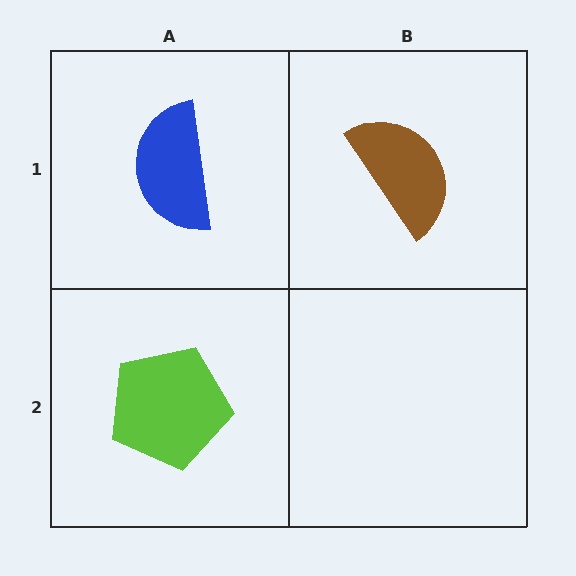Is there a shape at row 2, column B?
No, that cell is empty.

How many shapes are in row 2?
1 shape.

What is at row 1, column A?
A blue semicircle.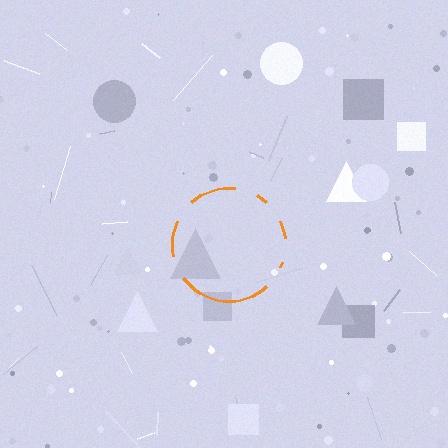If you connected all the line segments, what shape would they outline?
They would outline a circle.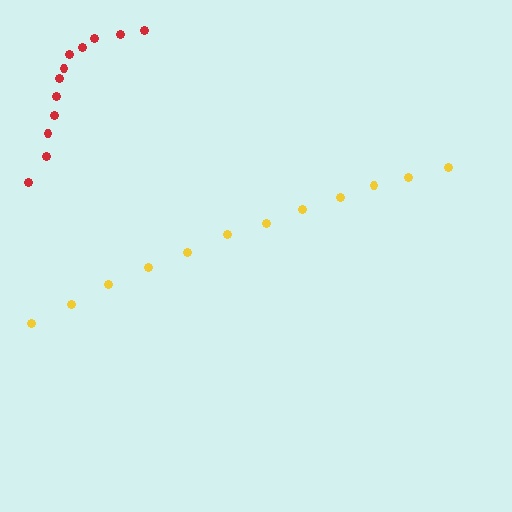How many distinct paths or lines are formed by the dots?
There are 2 distinct paths.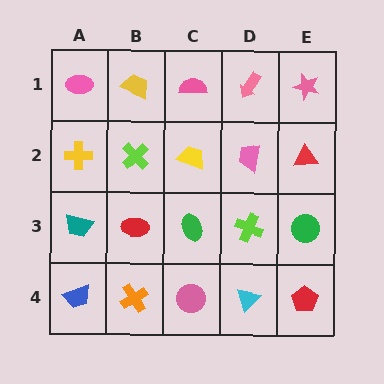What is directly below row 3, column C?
A pink circle.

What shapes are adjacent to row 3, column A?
A yellow cross (row 2, column A), a blue trapezoid (row 4, column A), a red ellipse (row 3, column B).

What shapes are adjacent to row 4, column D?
A lime cross (row 3, column D), a pink circle (row 4, column C), a red pentagon (row 4, column E).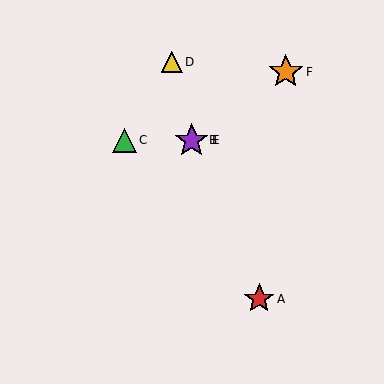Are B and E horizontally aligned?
Yes, both are at y≈141.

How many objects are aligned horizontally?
3 objects (B, C, E) are aligned horizontally.